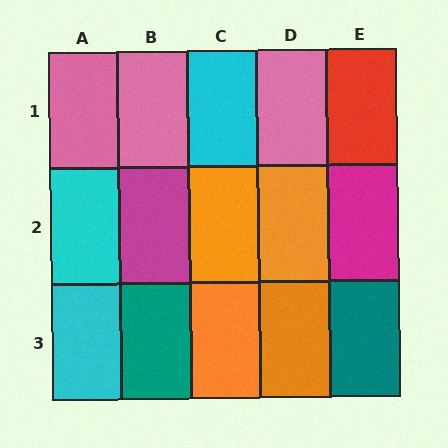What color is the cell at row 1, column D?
Pink.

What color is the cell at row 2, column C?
Orange.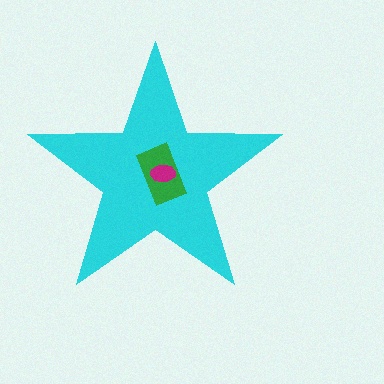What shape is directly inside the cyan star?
The green rectangle.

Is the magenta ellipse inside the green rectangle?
Yes.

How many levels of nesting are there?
3.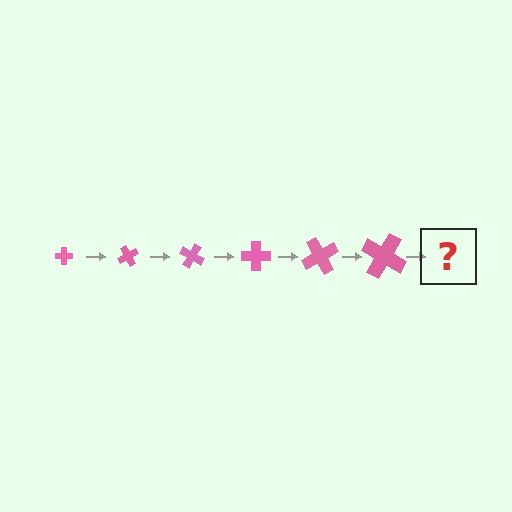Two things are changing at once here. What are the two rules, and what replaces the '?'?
The two rules are that the cross grows larger each step and it rotates 60 degrees each step. The '?' should be a cross, larger than the previous one and rotated 360 degrees from the start.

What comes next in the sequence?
The next element should be a cross, larger than the previous one and rotated 360 degrees from the start.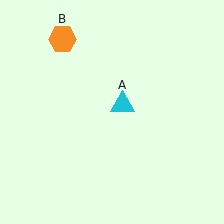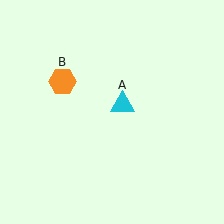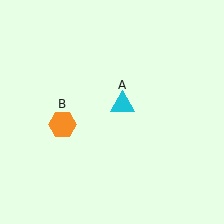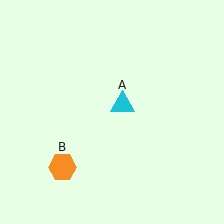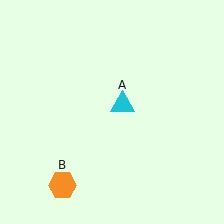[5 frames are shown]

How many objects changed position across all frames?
1 object changed position: orange hexagon (object B).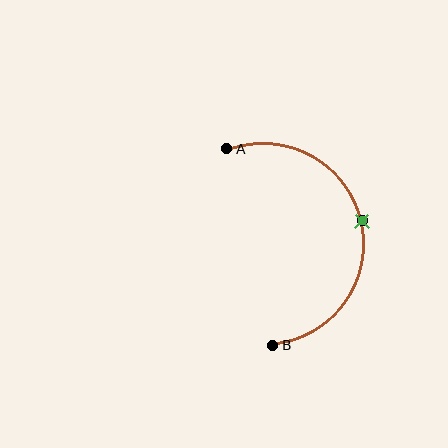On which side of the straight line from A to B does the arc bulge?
The arc bulges to the right of the straight line connecting A and B.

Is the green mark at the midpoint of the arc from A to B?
Yes. The green mark lies on the arc at equal arc-length from both A and B — it is the arc midpoint.